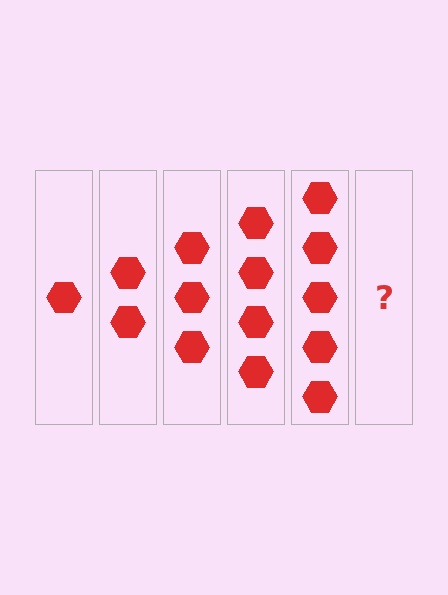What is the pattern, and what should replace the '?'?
The pattern is that each step adds one more hexagon. The '?' should be 6 hexagons.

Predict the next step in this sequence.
The next step is 6 hexagons.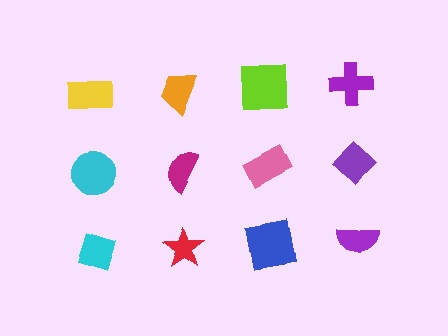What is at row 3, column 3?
A blue square.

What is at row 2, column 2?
A magenta semicircle.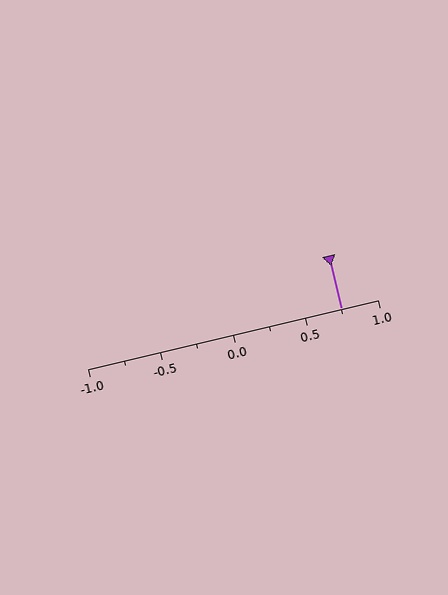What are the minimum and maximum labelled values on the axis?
The axis runs from -1.0 to 1.0.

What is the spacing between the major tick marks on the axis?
The major ticks are spaced 0.5 apart.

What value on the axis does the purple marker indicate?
The marker indicates approximately 0.75.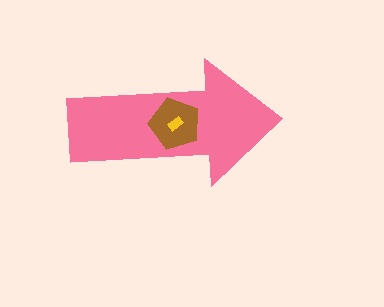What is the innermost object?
The yellow rectangle.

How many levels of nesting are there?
3.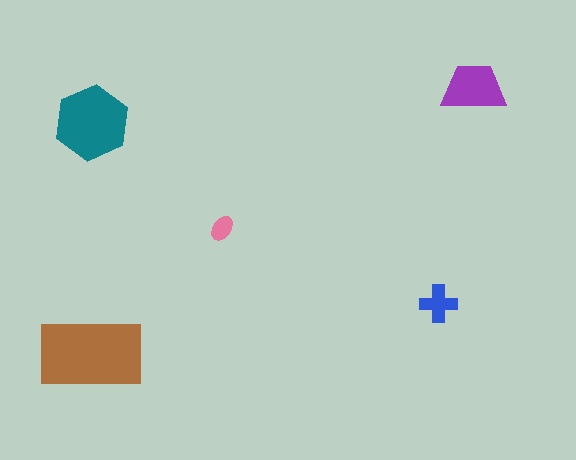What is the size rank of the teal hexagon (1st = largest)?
2nd.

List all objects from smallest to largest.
The pink ellipse, the blue cross, the purple trapezoid, the teal hexagon, the brown rectangle.